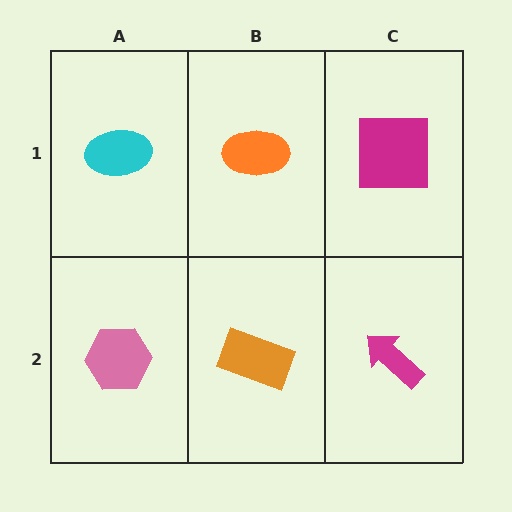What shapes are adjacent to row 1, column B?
An orange rectangle (row 2, column B), a cyan ellipse (row 1, column A), a magenta square (row 1, column C).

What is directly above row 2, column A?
A cyan ellipse.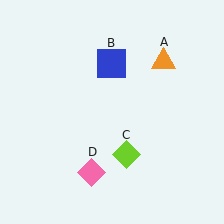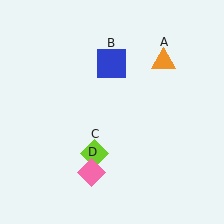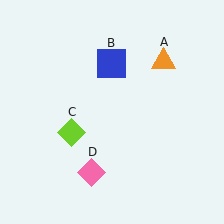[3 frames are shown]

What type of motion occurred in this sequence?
The lime diamond (object C) rotated clockwise around the center of the scene.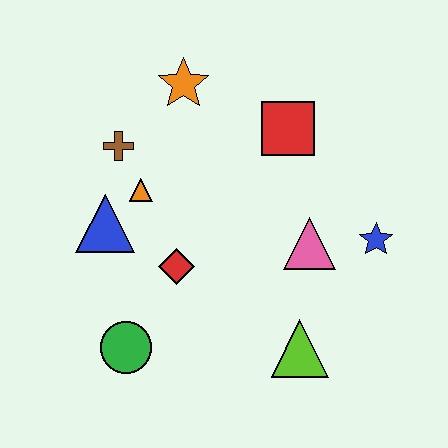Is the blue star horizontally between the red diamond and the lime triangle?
No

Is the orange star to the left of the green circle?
No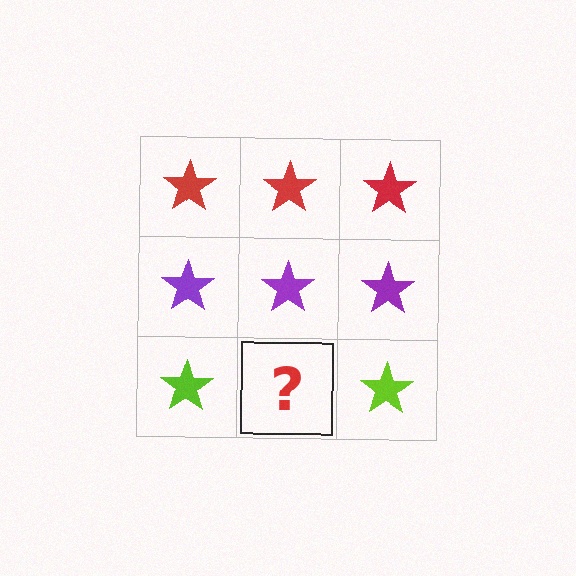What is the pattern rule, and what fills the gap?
The rule is that each row has a consistent color. The gap should be filled with a lime star.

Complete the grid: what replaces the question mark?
The question mark should be replaced with a lime star.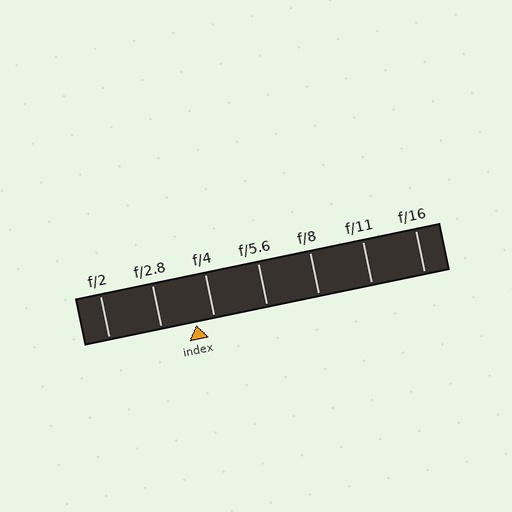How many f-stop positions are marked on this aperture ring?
There are 7 f-stop positions marked.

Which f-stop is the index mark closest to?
The index mark is closest to f/4.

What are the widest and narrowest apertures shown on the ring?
The widest aperture shown is f/2 and the narrowest is f/16.